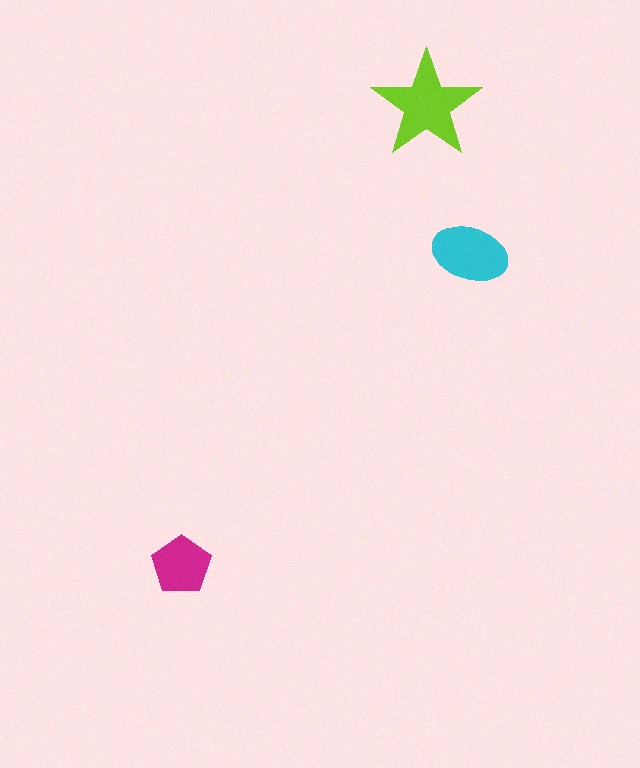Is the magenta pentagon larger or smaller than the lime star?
Smaller.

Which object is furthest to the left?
The magenta pentagon is leftmost.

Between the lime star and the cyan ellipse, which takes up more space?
The lime star.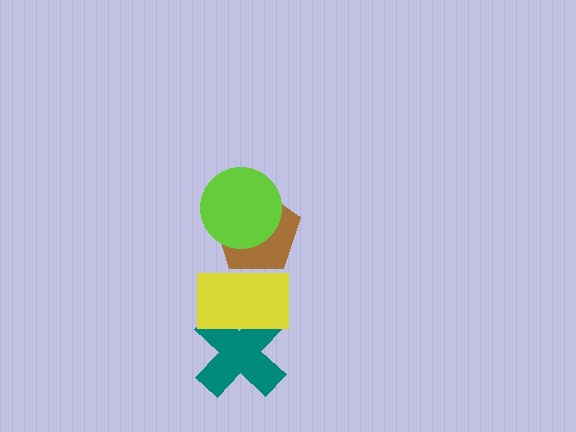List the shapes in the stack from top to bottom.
From top to bottom: the lime circle, the brown pentagon, the yellow rectangle, the teal cross.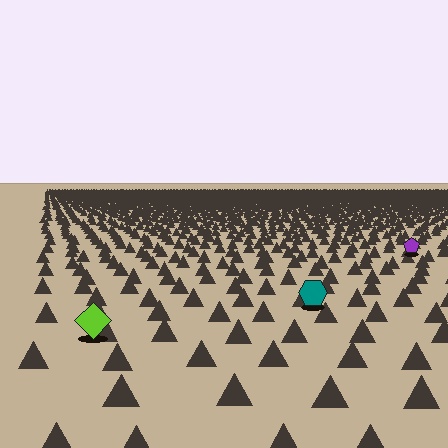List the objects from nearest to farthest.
From nearest to farthest: the lime diamond, the teal hexagon, the purple pentagon.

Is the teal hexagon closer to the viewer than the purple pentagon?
Yes. The teal hexagon is closer — you can tell from the texture gradient: the ground texture is coarser near it.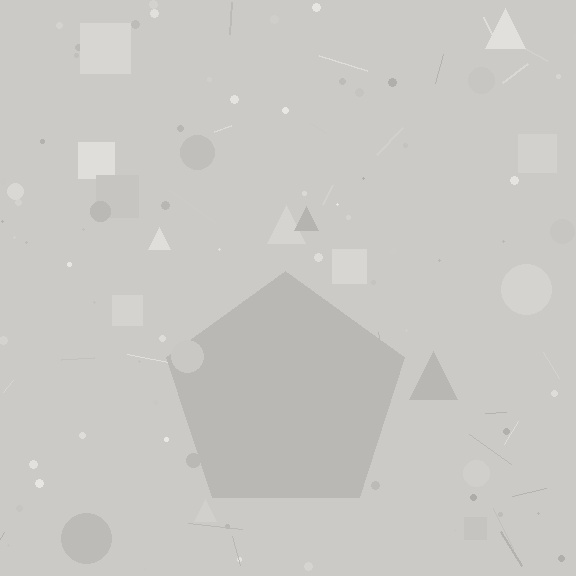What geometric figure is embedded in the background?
A pentagon is embedded in the background.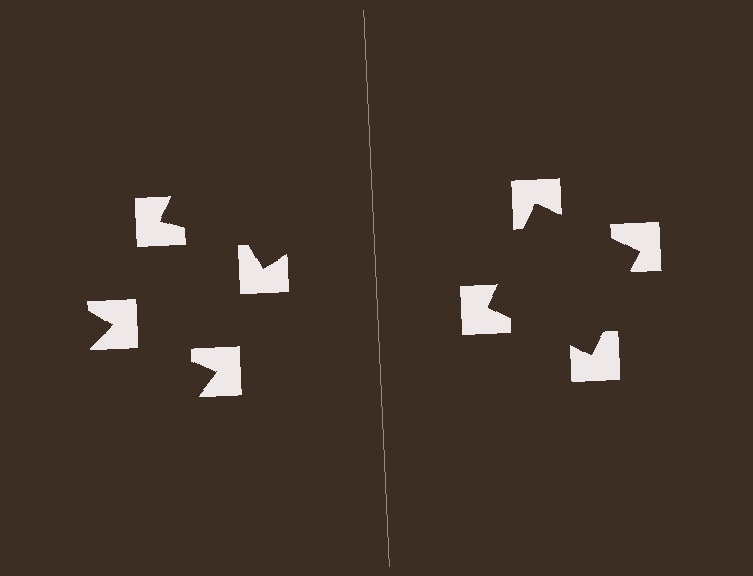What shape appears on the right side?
An illusory square.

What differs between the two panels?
The notched squares are positioned identically on both sides; only the wedge orientations differ. On the right they align to a square; on the left they are misaligned.